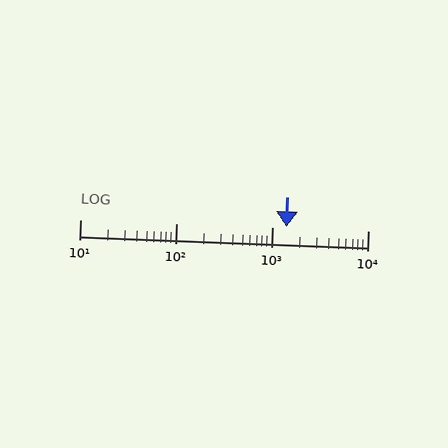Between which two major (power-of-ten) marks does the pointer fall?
The pointer is between 1000 and 10000.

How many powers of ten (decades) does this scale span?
The scale spans 3 decades, from 10 to 10000.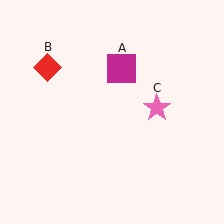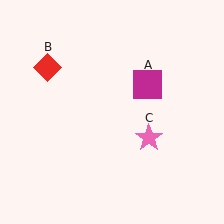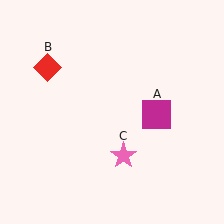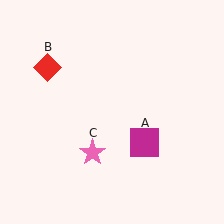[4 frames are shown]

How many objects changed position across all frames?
2 objects changed position: magenta square (object A), pink star (object C).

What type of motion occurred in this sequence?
The magenta square (object A), pink star (object C) rotated clockwise around the center of the scene.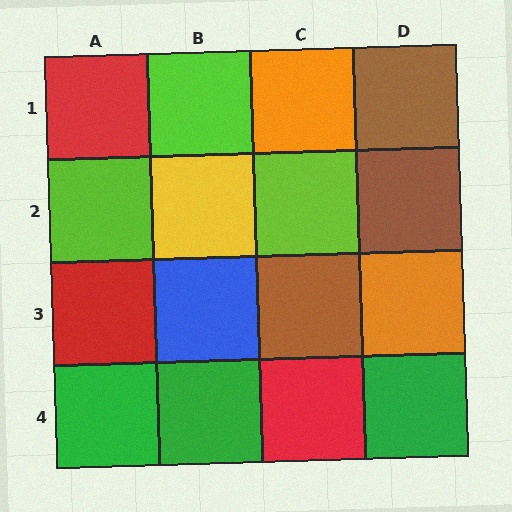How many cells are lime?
3 cells are lime.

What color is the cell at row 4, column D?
Green.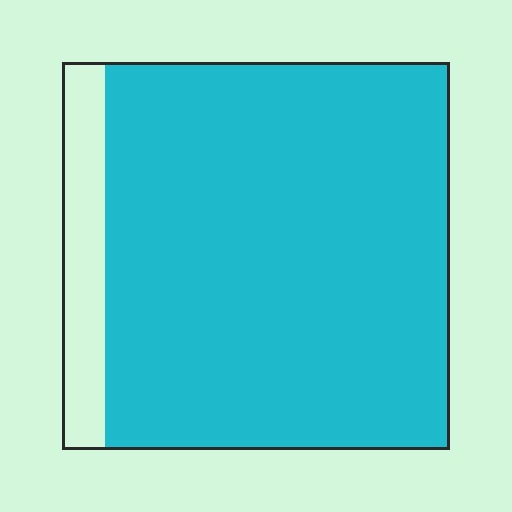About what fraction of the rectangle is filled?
About nine tenths (9/10).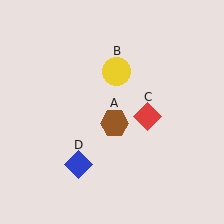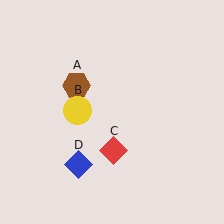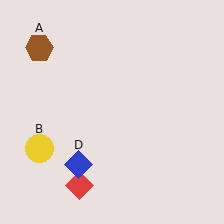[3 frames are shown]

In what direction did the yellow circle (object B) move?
The yellow circle (object B) moved down and to the left.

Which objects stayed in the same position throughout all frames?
Blue diamond (object D) remained stationary.